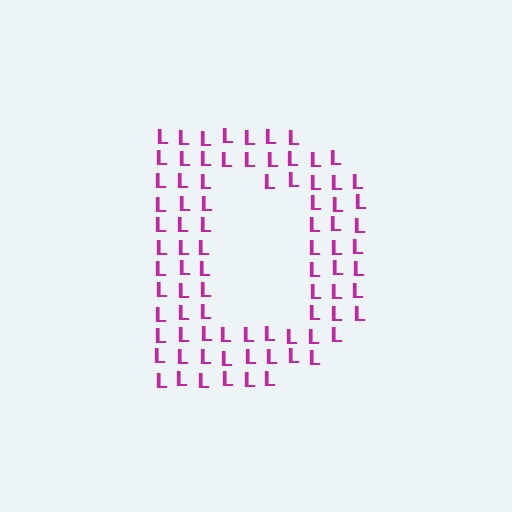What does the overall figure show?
The overall figure shows the letter D.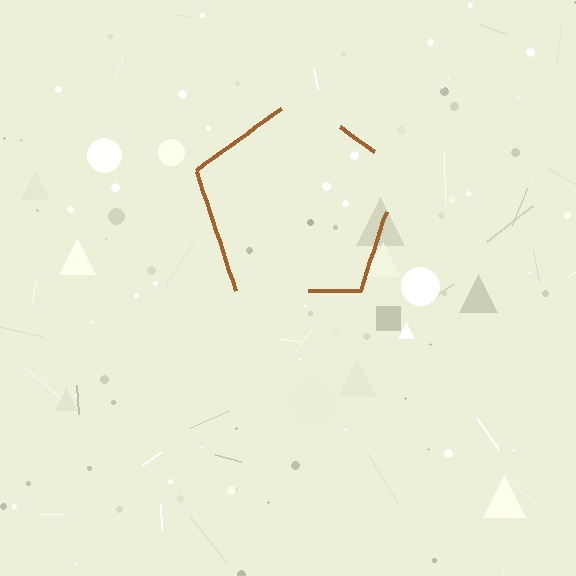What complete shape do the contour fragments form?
The contour fragments form a pentagon.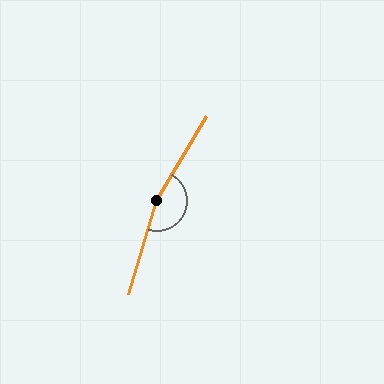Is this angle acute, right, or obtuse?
It is obtuse.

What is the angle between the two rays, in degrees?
Approximately 166 degrees.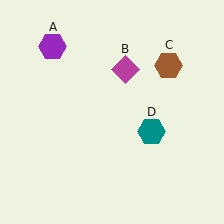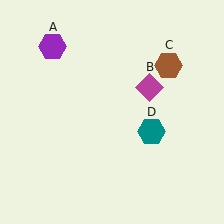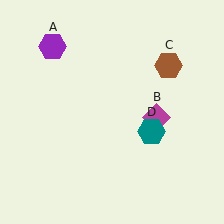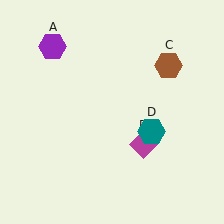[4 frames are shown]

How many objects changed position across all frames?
1 object changed position: magenta diamond (object B).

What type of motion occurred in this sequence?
The magenta diamond (object B) rotated clockwise around the center of the scene.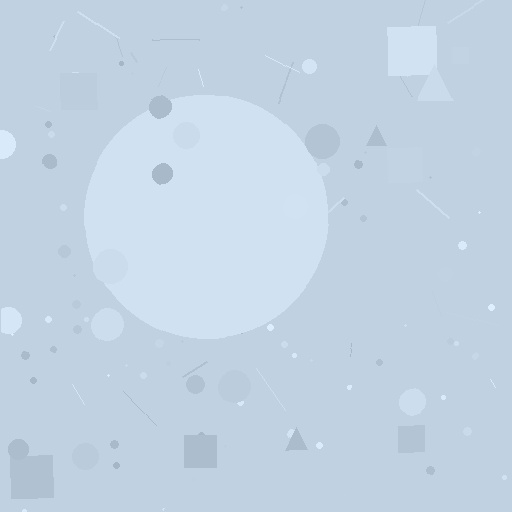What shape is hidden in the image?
A circle is hidden in the image.